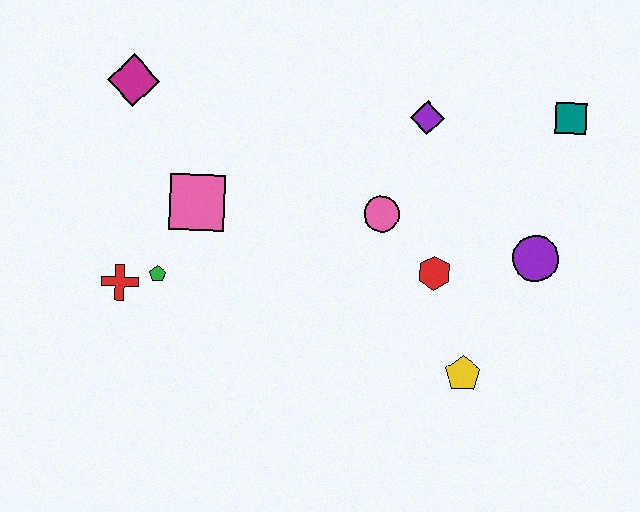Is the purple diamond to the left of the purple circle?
Yes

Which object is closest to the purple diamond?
The pink circle is closest to the purple diamond.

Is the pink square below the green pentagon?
No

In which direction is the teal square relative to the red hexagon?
The teal square is above the red hexagon.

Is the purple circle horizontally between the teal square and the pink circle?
Yes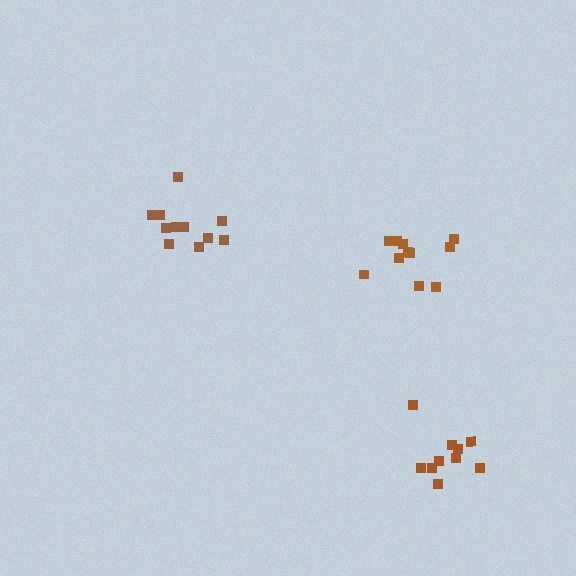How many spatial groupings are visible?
There are 3 spatial groupings.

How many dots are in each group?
Group 1: 11 dots, Group 2: 11 dots, Group 3: 10 dots (32 total).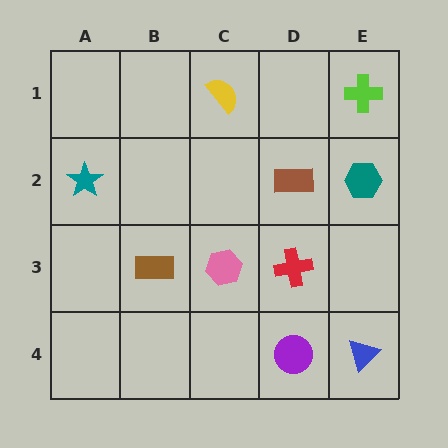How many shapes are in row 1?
2 shapes.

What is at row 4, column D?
A purple circle.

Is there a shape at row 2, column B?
No, that cell is empty.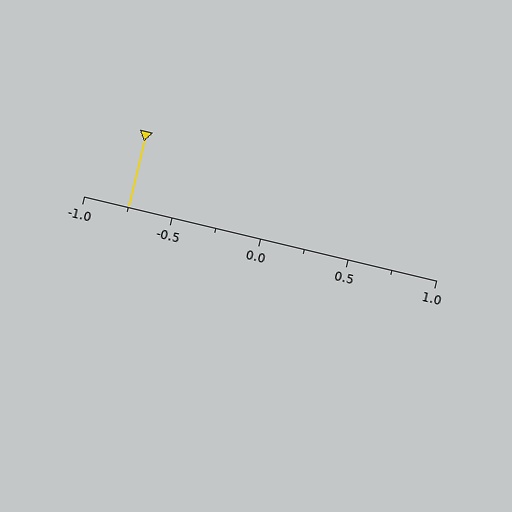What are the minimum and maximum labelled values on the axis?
The axis runs from -1.0 to 1.0.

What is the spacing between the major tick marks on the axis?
The major ticks are spaced 0.5 apart.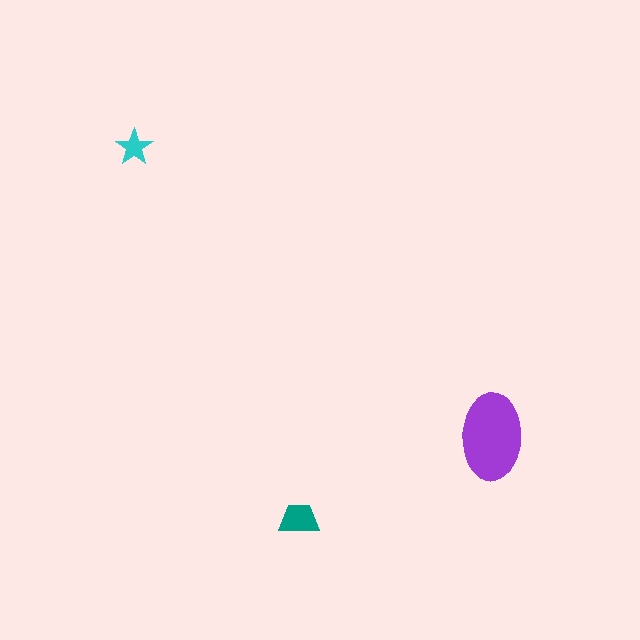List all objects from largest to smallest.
The purple ellipse, the teal trapezoid, the cyan star.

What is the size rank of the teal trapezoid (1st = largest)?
2nd.